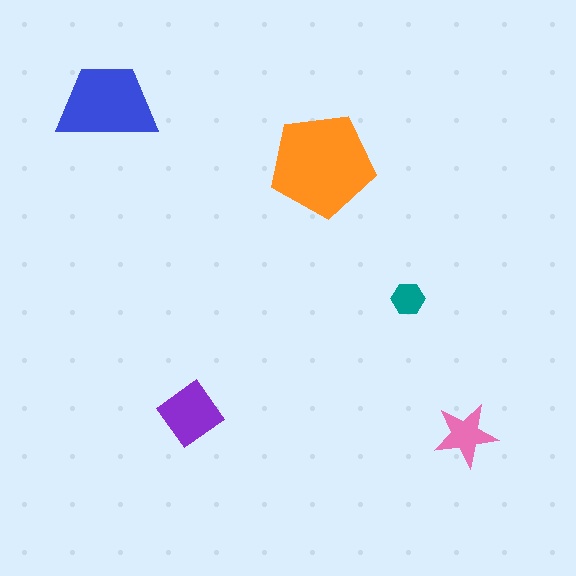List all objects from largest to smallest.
The orange pentagon, the blue trapezoid, the purple diamond, the pink star, the teal hexagon.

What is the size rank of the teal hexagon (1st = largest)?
5th.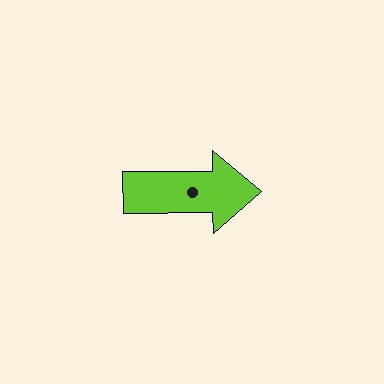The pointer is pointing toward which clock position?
Roughly 3 o'clock.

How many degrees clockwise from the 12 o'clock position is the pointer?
Approximately 89 degrees.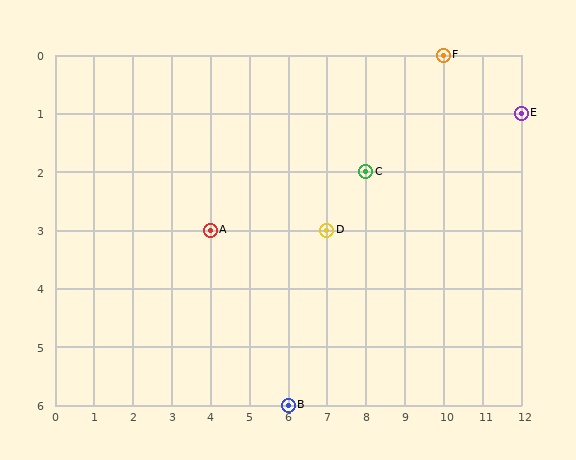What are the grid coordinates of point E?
Point E is at grid coordinates (12, 1).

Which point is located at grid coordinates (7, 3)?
Point D is at (7, 3).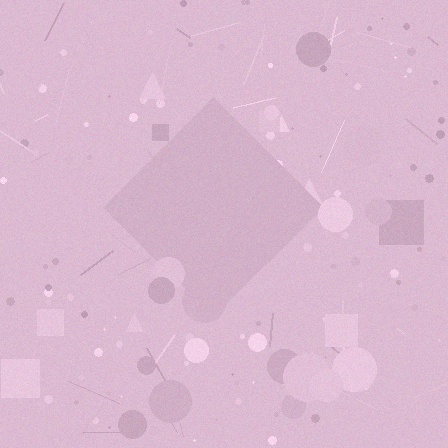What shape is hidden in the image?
A diamond is hidden in the image.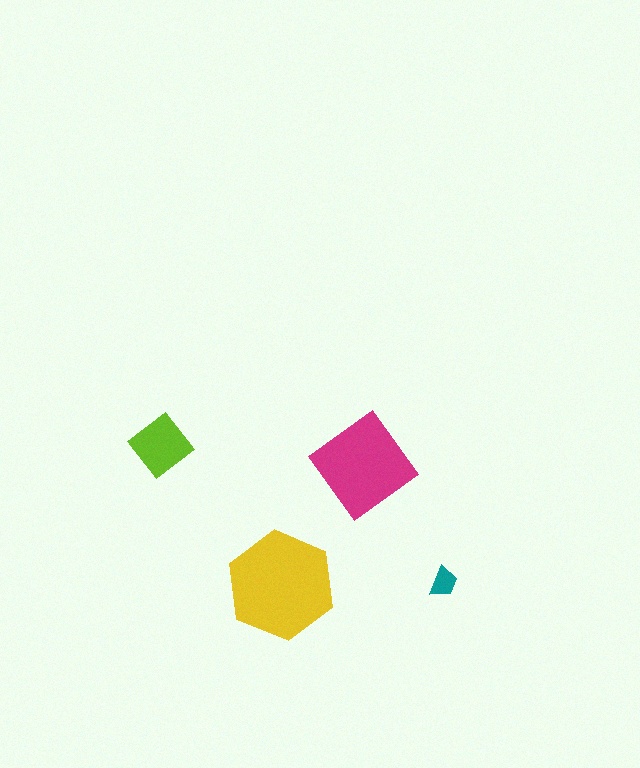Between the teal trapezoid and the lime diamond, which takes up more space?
The lime diamond.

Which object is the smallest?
The teal trapezoid.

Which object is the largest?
The yellow hexagon.